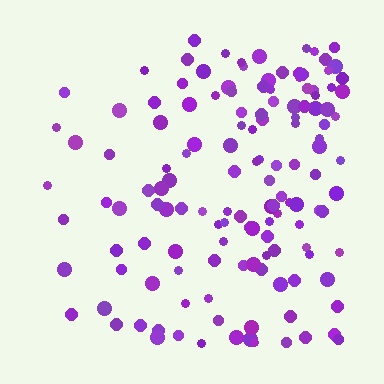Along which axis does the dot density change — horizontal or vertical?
Horizontal.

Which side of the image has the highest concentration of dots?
The right.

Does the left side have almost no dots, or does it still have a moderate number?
Still a moderate number, just noticeably fewer than the right.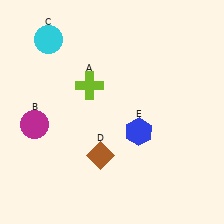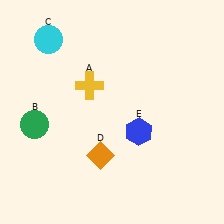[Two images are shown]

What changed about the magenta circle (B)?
In Image 1, B is magenta. In Image 2, it changed to green.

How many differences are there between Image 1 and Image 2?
There are 3 differences between the two images.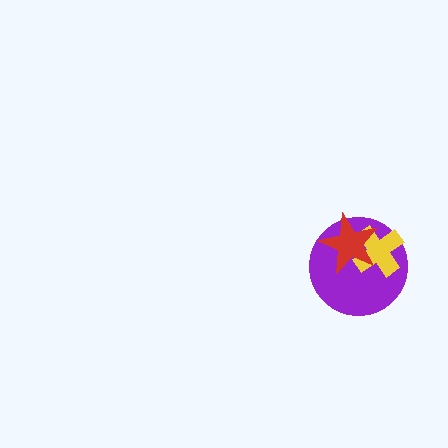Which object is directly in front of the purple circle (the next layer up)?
The yellow cross is directly in front of the purple circle.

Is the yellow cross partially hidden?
Yes, it is partially covered by another shape.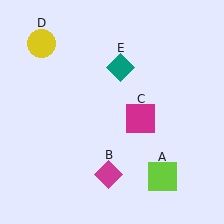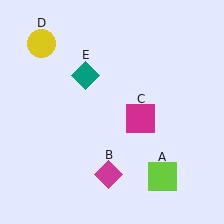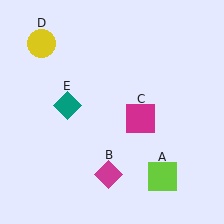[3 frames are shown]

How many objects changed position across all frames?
1 object changed position: teal diamond (object E).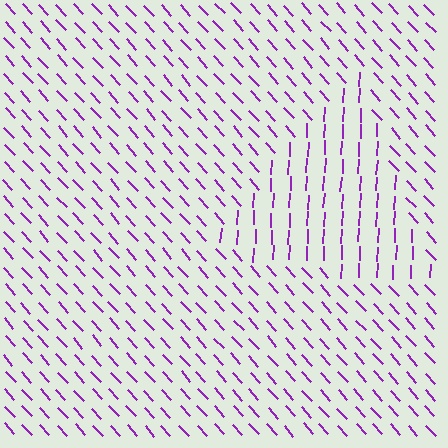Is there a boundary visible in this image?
Yes, there is a texture boundary formed by a change in line orientation.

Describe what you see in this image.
The image is filled with small purple line segments. A triangle region in the image has lines oriented differently from the surrounding lines, creating a visible texture boundary.